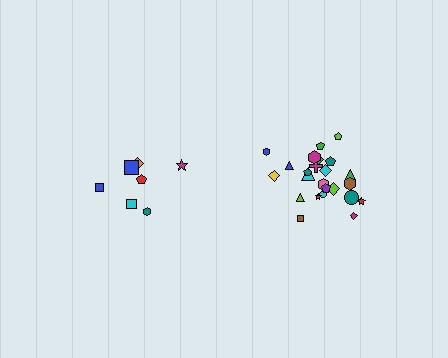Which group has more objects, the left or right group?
The right group.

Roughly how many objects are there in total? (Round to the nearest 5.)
Roughly 30 objects in total.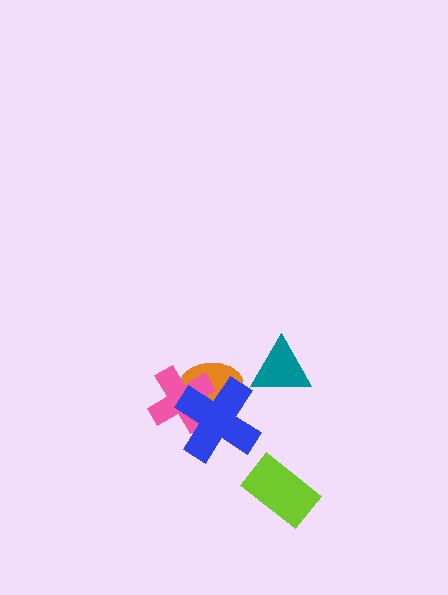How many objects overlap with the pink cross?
2 objects overlap with the pink cross.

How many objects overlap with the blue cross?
2 objects overlap with the blue cross.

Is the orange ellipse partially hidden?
Yes, it is partially covered by another shape.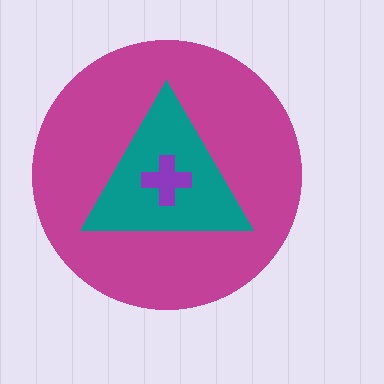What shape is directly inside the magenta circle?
The teal triangle.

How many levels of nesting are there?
3.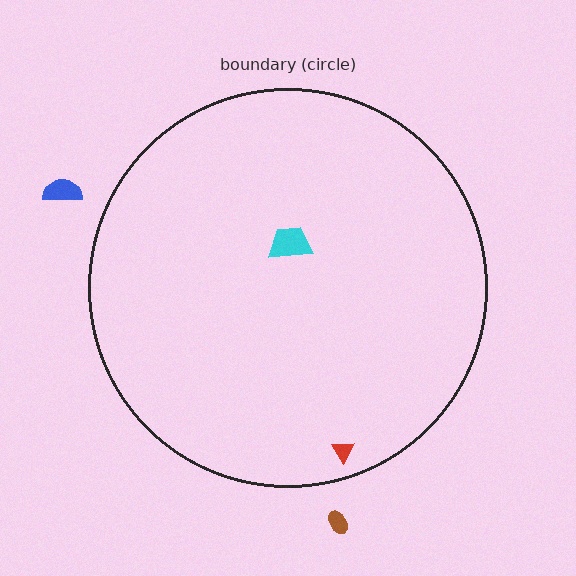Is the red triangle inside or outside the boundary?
Inside.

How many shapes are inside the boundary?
2 inside, 2 outside.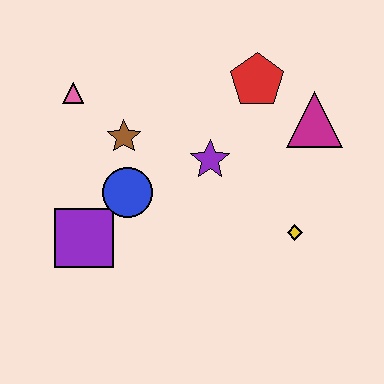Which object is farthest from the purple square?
The magenta triangle is farthest from the purple square.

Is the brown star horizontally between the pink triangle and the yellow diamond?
Yes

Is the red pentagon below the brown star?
No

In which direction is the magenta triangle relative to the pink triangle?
The magenta triangle is to the right of the pink triangle.